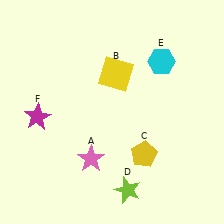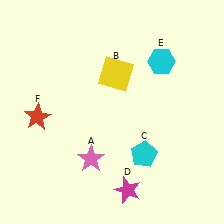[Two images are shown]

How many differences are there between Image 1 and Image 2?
There are 3 differences between the two images.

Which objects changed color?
C changed from yellow to cyan. D changed from lime to magenta. F changed from magenta to red.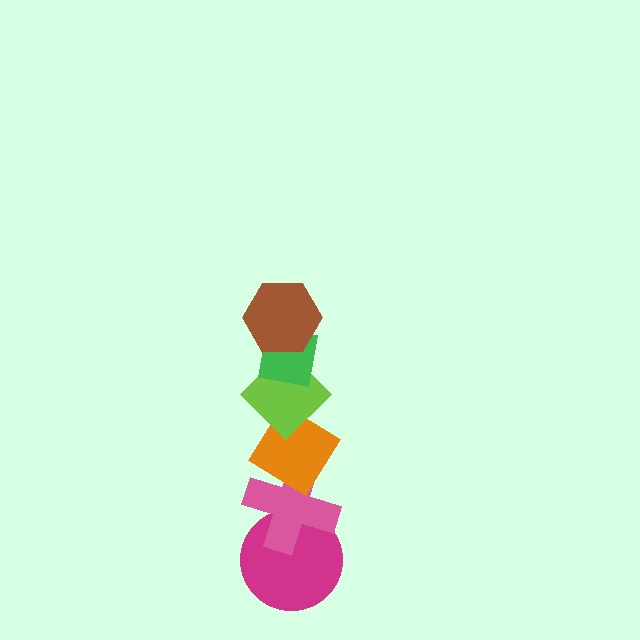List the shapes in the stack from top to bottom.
From top to bottom: the brown hexagon, the green square, the lime diamond, the orange diamond, the pink cross, the magenta circle.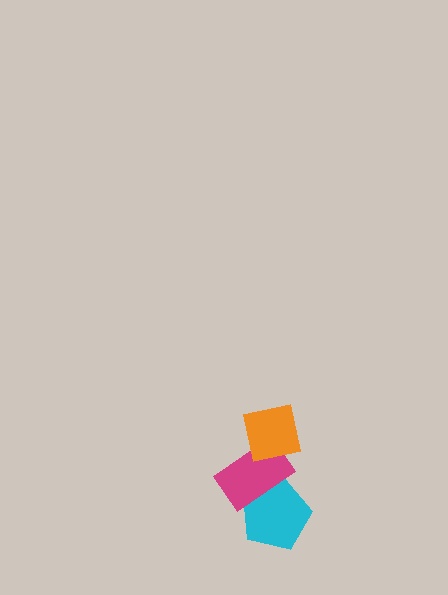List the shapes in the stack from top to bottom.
From top to bottom: the orange square, the magenta rectangle, the cyan pentagon.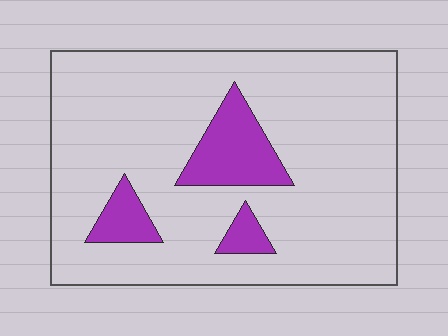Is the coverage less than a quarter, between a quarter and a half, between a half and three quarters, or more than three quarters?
Less than a quarter.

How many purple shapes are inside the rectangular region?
3.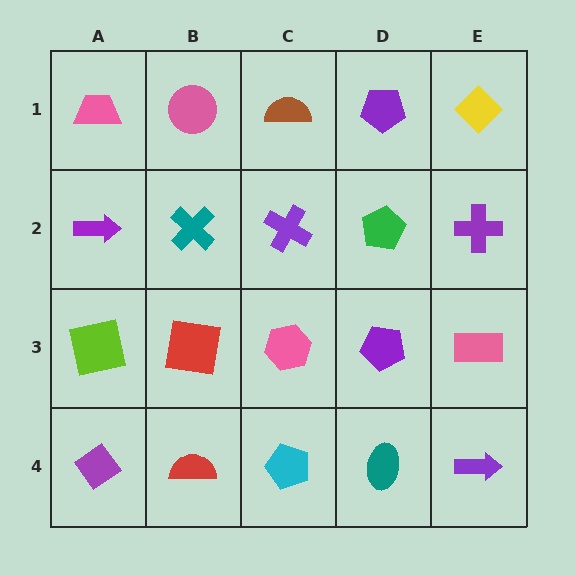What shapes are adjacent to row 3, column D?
A green pentagon (row 2, column D), a teal ellipse (row 4, column D), a pink hexagon (row 3, column C), a pink rectangle (row 3, column E).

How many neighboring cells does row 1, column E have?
2.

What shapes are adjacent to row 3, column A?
A purple arrow (row 2, column A), a purple diamond (row 4, column A), a red square (row 3, column B).